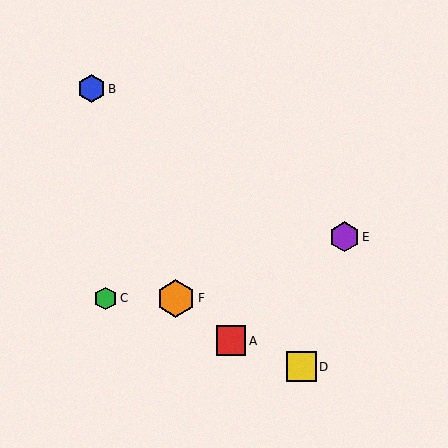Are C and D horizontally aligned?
No, C is at y≈298 and D is at y≈367.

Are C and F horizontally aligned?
Yes, both are at y≈298.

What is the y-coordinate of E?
Object E is at y≈237.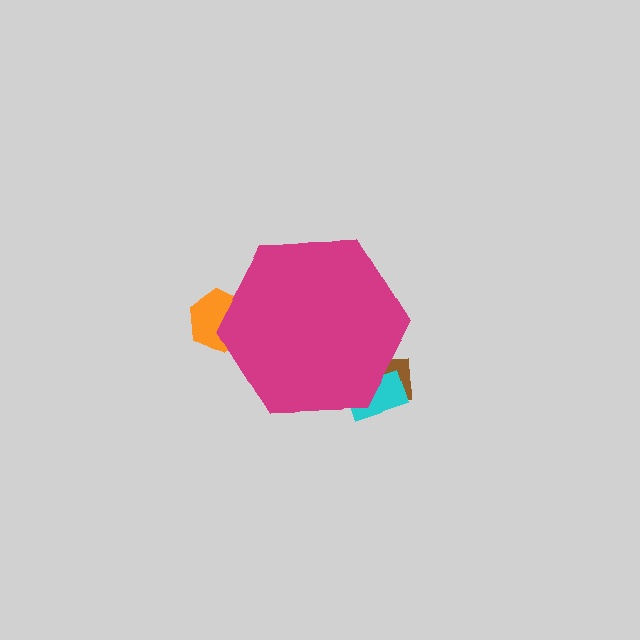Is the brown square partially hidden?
Yes, the brown square is partially hidden behind the magenta hexagon.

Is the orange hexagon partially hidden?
Yes, the orange hexagon is partially hidden behind the magenta hexagon.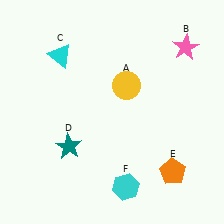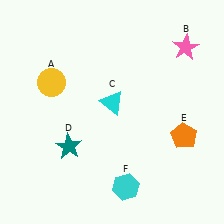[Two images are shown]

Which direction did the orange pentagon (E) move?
The orange pentagon (E) moved up.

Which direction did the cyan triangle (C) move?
The cyan triangle (C) moved right.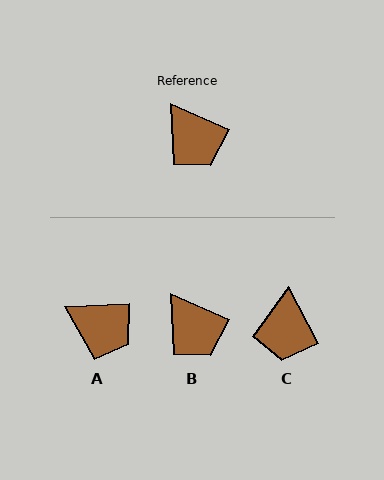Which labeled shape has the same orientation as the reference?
B.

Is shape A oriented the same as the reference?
No, it is off by about 27 degrees.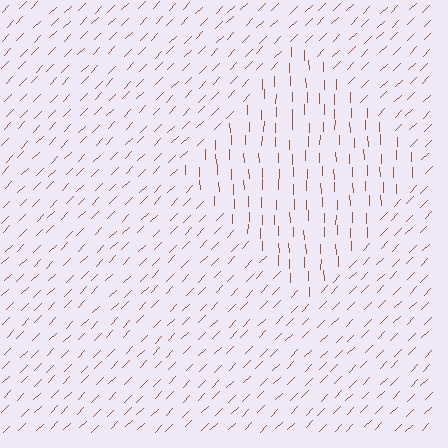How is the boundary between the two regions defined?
The boundary is defined purely by a change in line orientation (approximately 45 degrees difference). All lines are the same color and thickness.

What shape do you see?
I see a diamond.